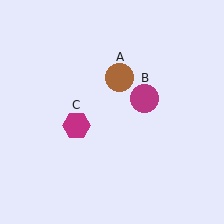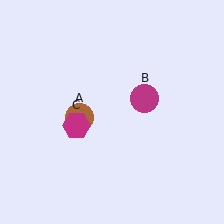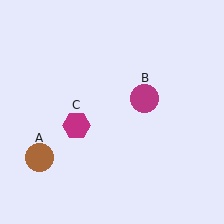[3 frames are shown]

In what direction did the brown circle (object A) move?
The brown circle (object A) moved down and to the left.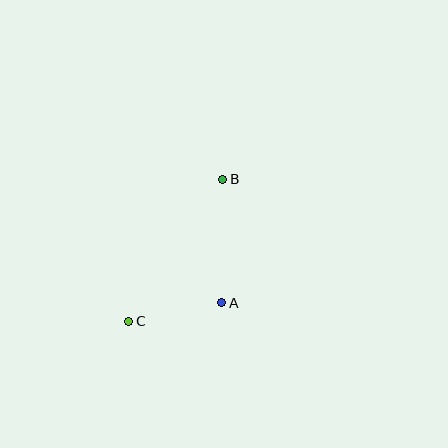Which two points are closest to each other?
Points A and C are closest to each other.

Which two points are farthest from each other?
Points B and C are farthest from each other.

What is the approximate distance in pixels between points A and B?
The distance between A and B is approximately 124 pixels.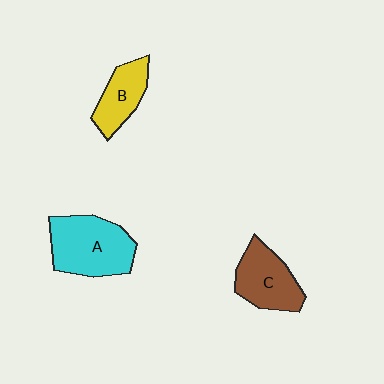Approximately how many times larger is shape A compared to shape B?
Approximately 1.7 times.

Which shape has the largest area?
Shape A (cyan).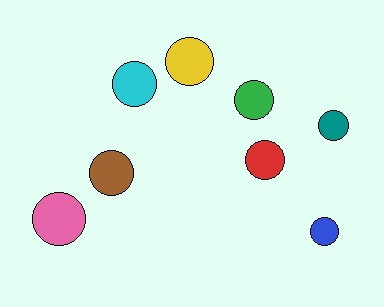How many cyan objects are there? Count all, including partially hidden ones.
There is 1 cyan object.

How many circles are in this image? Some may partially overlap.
There are 8 circles.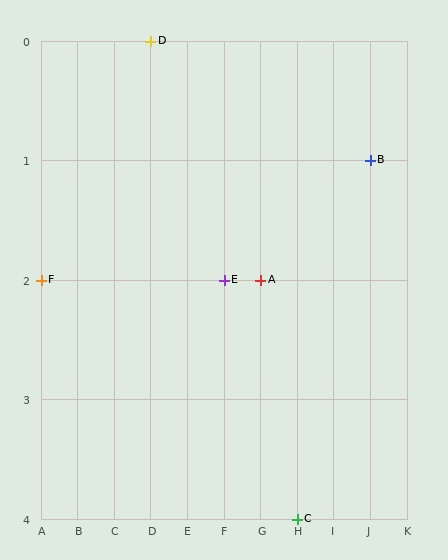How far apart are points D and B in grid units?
Points D and B are 6 columns and 1 row apart (about 6.1 grid units diagonally).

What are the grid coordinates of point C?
Point C is at grid coordinates (H, 4).